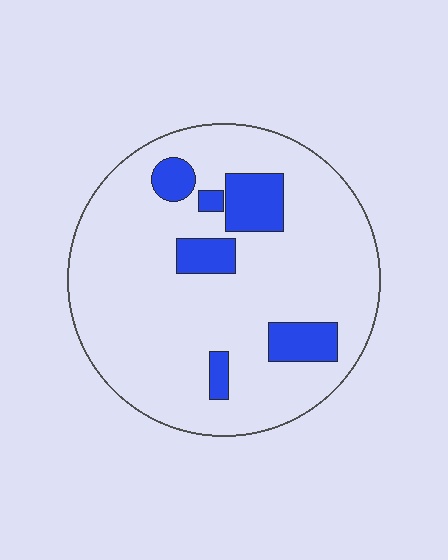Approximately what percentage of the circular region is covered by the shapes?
Approximately 15%.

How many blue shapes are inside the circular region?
6.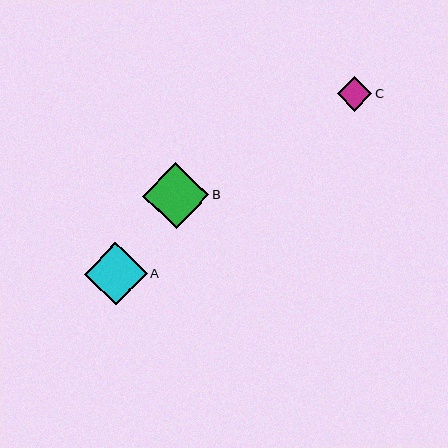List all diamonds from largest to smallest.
From largest to smallest: B, A, C.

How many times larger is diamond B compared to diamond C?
Diamond B is approximately 1.9 times the size of diamond C.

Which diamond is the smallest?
Diamond C is the smallest with a size of approximately 34 pixels.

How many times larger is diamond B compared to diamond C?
Diamond B is approximately 1.9 times the size of diamond C.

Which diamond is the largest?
Diamond B is the largest with a size of approximately 66 pixels.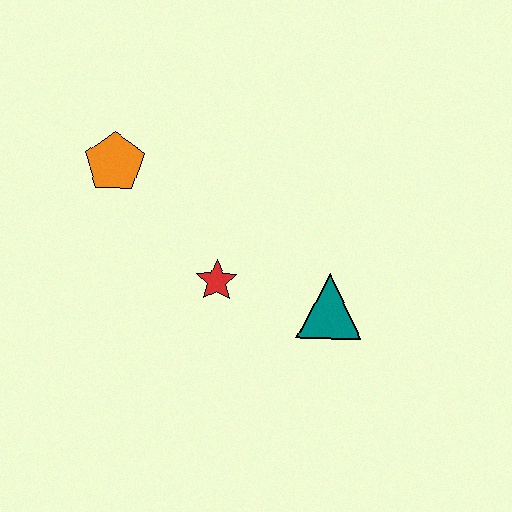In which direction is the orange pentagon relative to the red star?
The orange pentagon is above the red star.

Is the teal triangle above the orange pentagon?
No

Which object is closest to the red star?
The teal triangle is closest to the red star.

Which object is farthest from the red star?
The orange pentagon is farthest from the red star.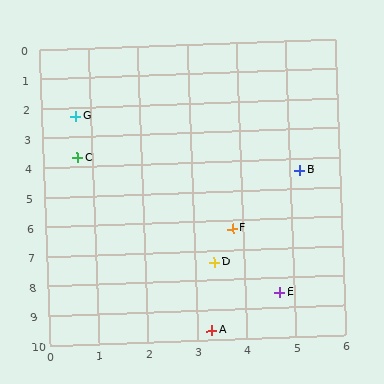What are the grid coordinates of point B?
Point B is at approximately (5.2, 4.4).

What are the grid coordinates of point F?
Point F is at approximately (3.8, 6.3).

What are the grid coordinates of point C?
Point C is at approximately (0.7, 3.7).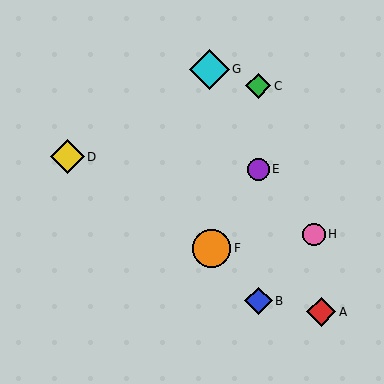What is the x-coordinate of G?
Object G is at x≈209.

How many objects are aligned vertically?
3 objects (B, C, E) are aligned vertically.